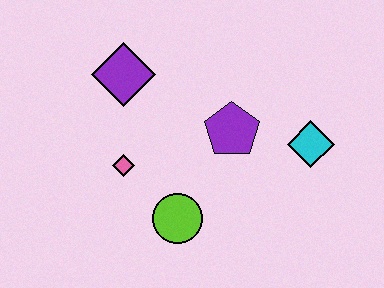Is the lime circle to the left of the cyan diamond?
Yes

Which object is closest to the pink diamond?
The lime circle is closest to the pink diamond.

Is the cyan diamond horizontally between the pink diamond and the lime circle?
No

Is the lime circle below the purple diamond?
Yes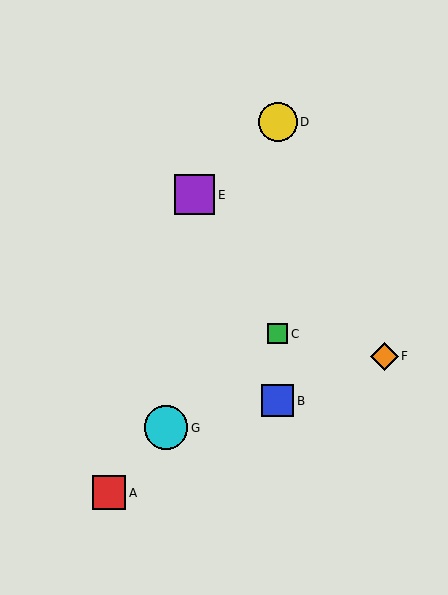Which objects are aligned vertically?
Objects B, C, D are aligned vertically.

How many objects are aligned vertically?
3 objects (B, C, D) are aligned vertically.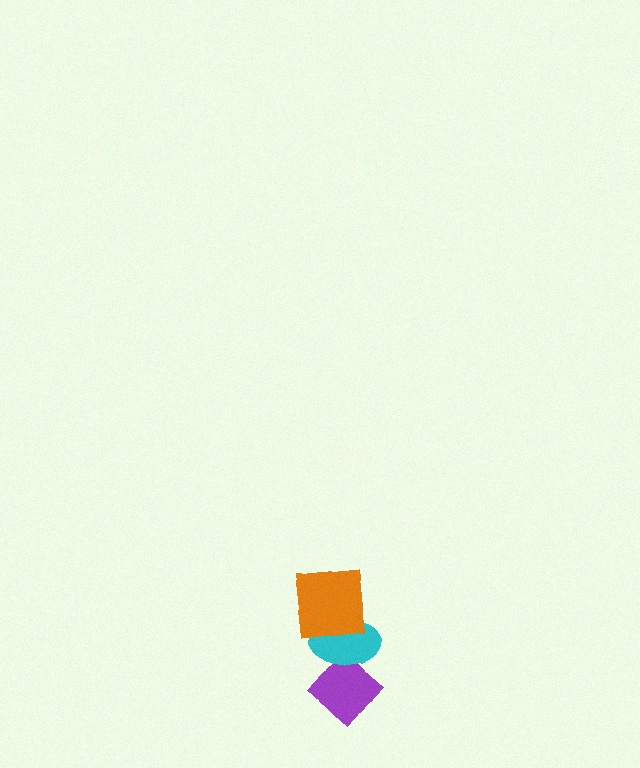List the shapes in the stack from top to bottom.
From top to bottom: the orange square, the cyan ellipse, the purple diamond.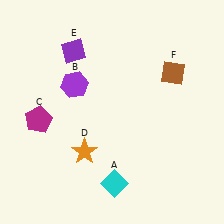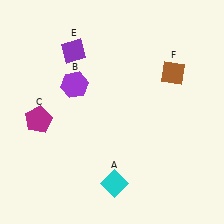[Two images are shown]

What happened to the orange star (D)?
The orange star (D) was removed in Image 2. It was in the bottom-left area of Image 1.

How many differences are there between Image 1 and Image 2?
There is 1 difference between the two images.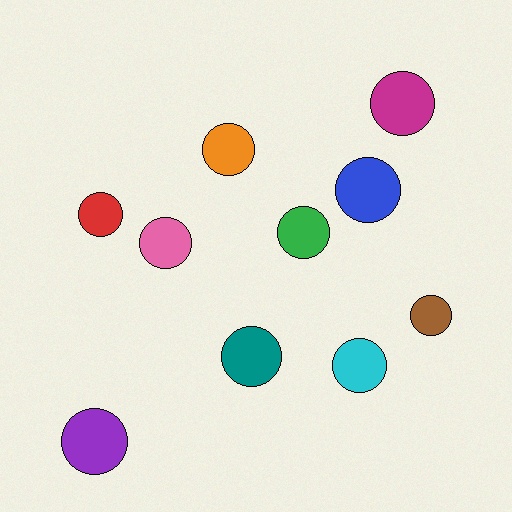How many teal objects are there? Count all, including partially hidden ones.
There is 1 teal object.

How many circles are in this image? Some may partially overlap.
There are 10 circles.